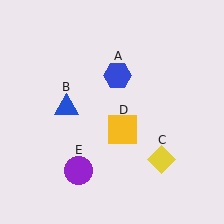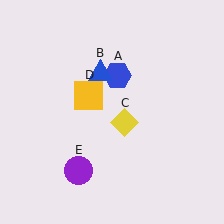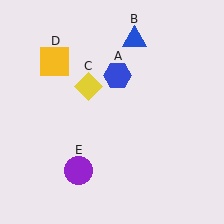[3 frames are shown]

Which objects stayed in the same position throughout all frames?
Blue hexagon (object A) and purple circle (object E) remained stationary.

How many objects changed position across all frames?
3 objects changed position: blue triangle (object B), yellow diamond (object C), yellow square (object D).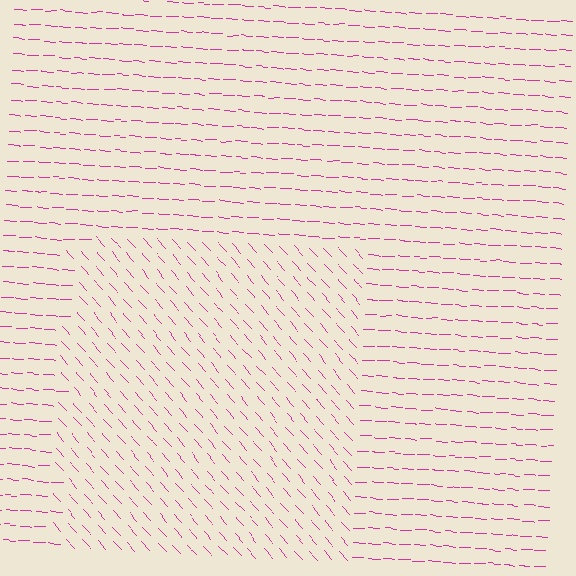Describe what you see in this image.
The image is filled with small magenta line segments. A rectangle region in the image has lines oriented differently from the surrounding lines, creating a visible texture boundary.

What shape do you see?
I see a rectangle.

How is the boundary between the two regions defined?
The boundary is defined purely by a change in line orientation (approximately 45 degrees difference). All lines are the same color and thickness.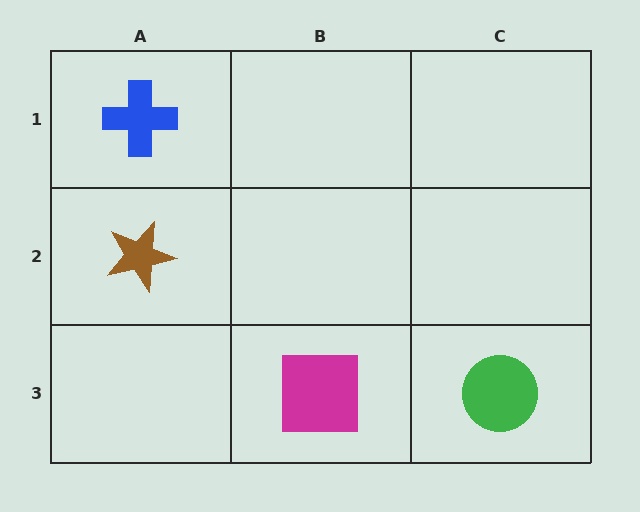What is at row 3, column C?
A green circle.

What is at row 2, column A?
A brown star.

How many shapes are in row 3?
2 shapes.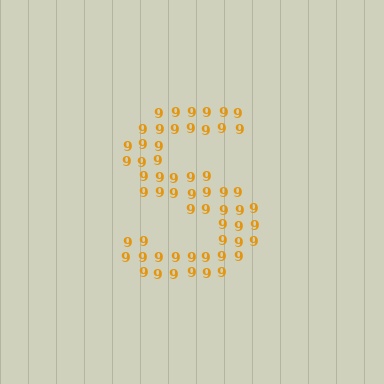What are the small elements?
The small elements are digit 9's.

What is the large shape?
The large shape is the letter S.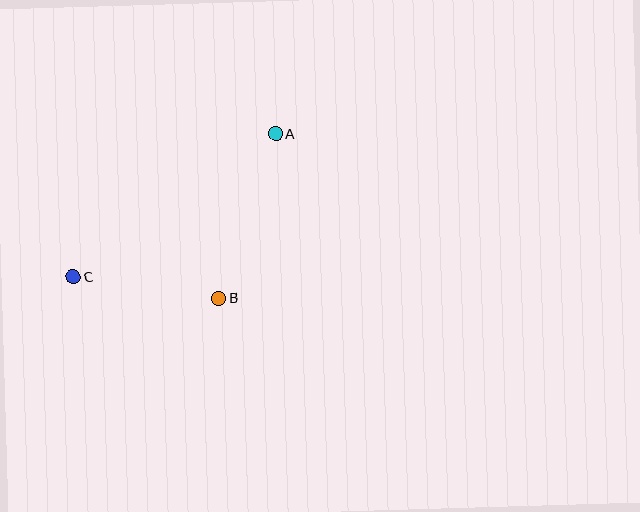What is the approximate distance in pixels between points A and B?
The distance between A and B is approximately 174 pixels.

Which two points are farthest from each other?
Points A and C are farthest from each other.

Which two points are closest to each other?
Points B and C are closest to each other.